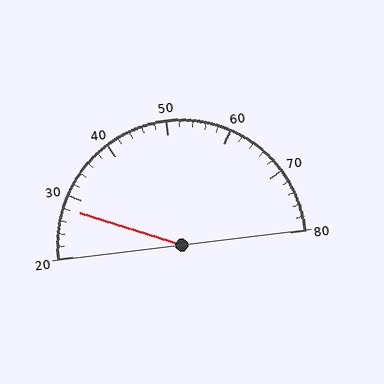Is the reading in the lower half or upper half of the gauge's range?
The reading is in the lower half of the range (20 to 80).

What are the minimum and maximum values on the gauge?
The gauge ranges from 20 to 80.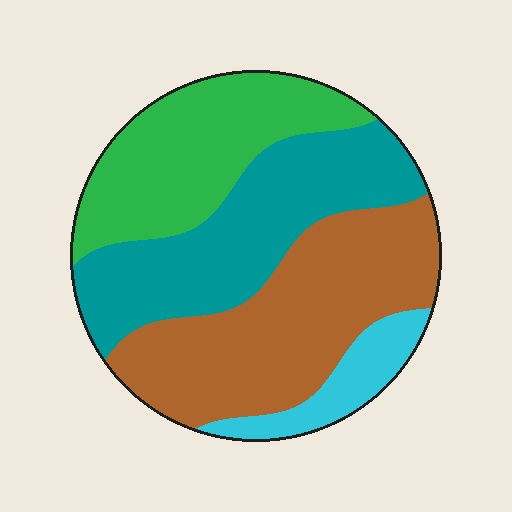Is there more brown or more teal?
Brown.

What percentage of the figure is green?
Green covers 26% of the figure.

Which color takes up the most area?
Brown, at roughly 35%.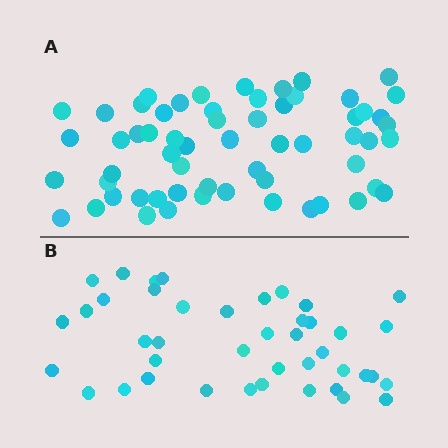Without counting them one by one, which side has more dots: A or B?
Region A (the top region) has more dots.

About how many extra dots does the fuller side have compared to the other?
Region A has approximately 20 more dots than region B.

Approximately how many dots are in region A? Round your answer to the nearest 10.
About 60 dots.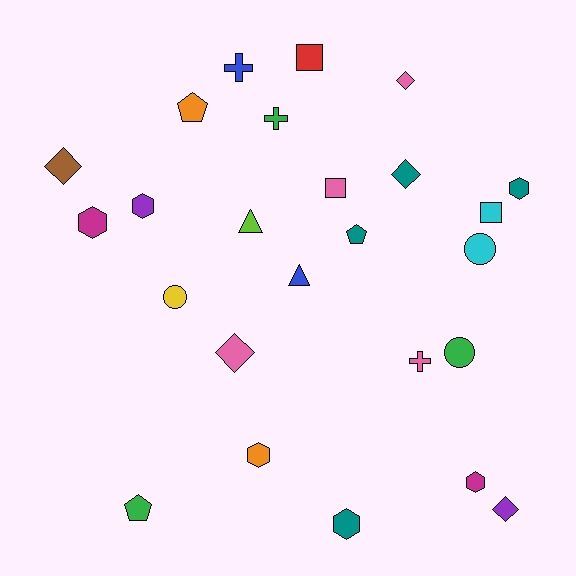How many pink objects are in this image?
There are 4 pink objects.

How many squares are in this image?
There are 3 squares.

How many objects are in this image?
There are 25 objects.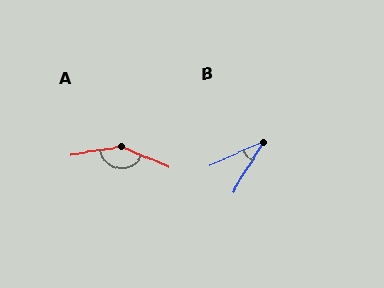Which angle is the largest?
A, at approximately 148 degrees.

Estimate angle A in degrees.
Approximately 148 degrees.